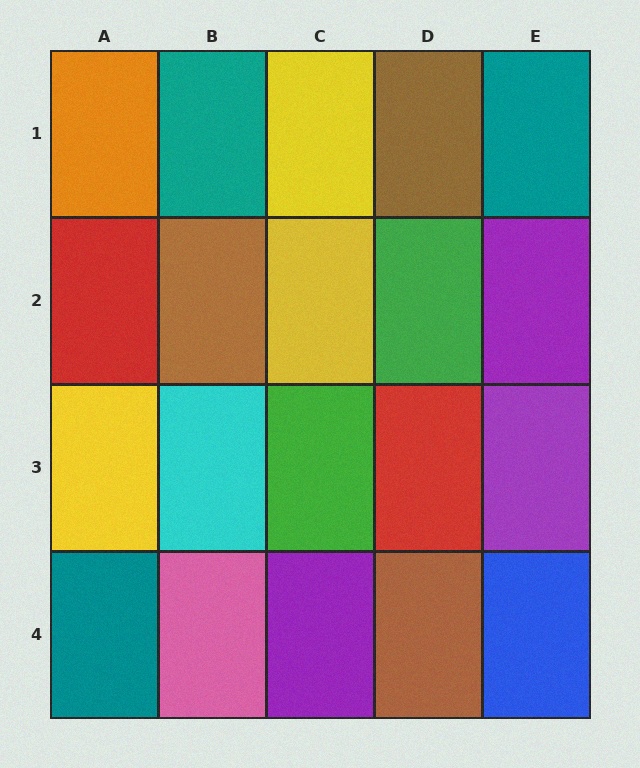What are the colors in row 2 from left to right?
Red, brown, yellow, green, purple.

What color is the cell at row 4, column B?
Pink.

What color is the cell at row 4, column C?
Purple.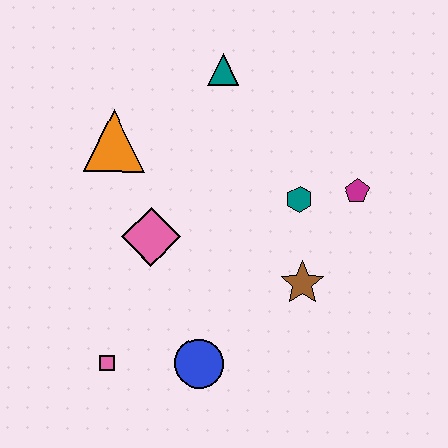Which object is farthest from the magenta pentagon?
The pink square is farthest from the magenta pentagon.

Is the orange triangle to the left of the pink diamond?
Yes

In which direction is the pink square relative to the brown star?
The pink square is to the left of the brown star.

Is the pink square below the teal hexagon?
Yes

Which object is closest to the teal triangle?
The orange triangle is closest to the teal triangle.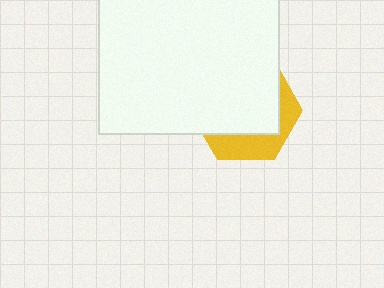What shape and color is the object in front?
The object in front is a white square.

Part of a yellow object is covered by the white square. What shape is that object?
It is a hexagon.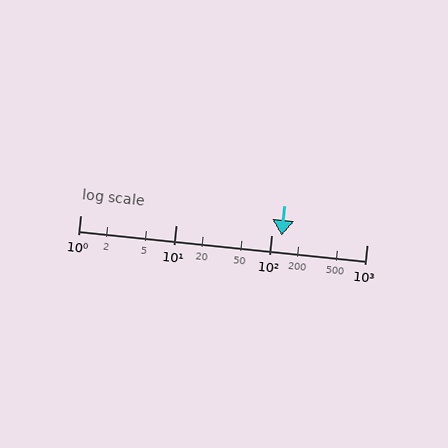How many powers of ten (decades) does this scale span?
The scale spans 3 decades, from 1 to 1000.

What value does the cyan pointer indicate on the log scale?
The pointer indicates approximately 130.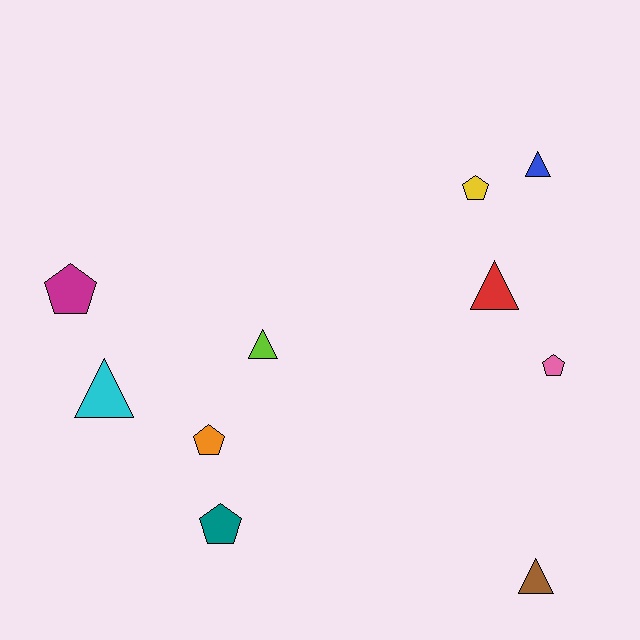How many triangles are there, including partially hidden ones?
There are 5 triangles.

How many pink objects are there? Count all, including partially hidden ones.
There is 1 pink object.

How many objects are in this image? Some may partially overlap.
There are 10 objects.